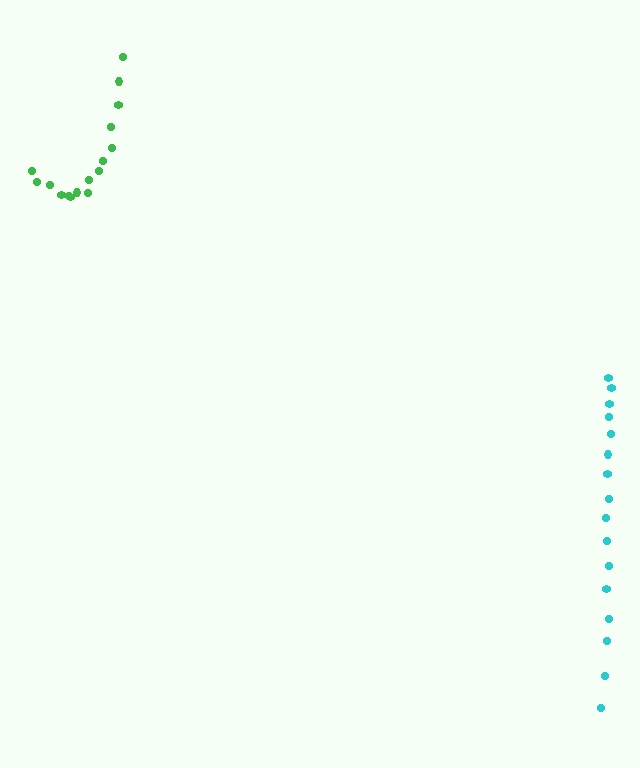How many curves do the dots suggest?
There are 2 distinct paths.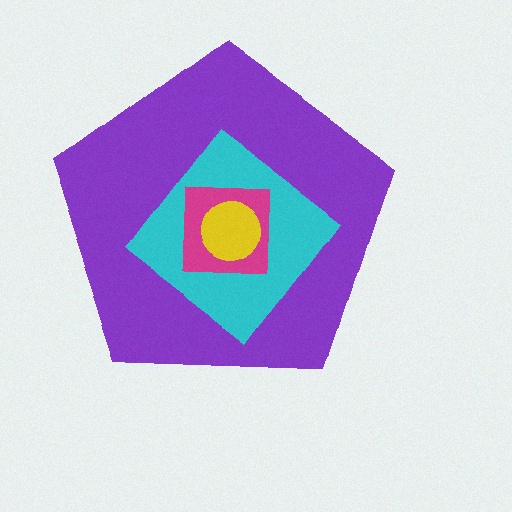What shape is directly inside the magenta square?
The yellow circle.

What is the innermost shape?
The yellow circle.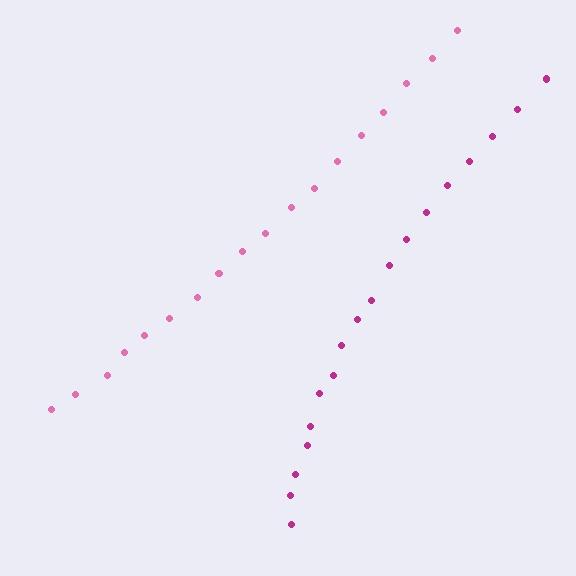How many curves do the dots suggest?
There are 2 distinct paths.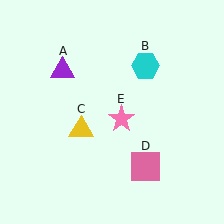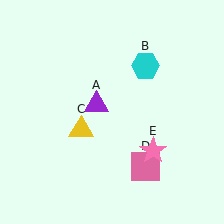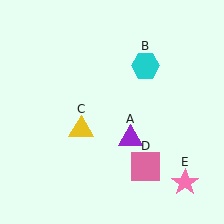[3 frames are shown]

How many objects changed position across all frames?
2 objects changed position: purple triangle (object A), pink star (object E).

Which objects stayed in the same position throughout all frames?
Cyan hexagon (object B) and yellow triangle (object C) and pink square (object D) remained stationary.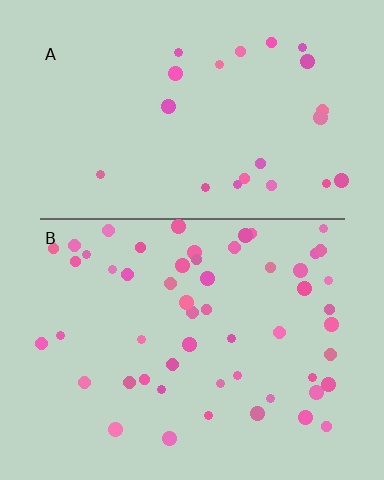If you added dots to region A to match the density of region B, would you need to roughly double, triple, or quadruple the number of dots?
Approximately double.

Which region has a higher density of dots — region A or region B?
B (the bottom).